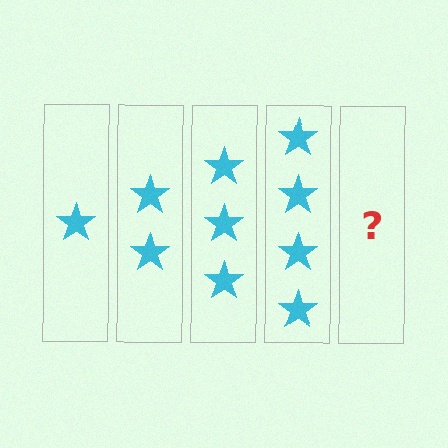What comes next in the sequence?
The next element should be 5 stars.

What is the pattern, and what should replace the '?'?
The pattern is that each step adds one more star. The '?' should be 5 stars.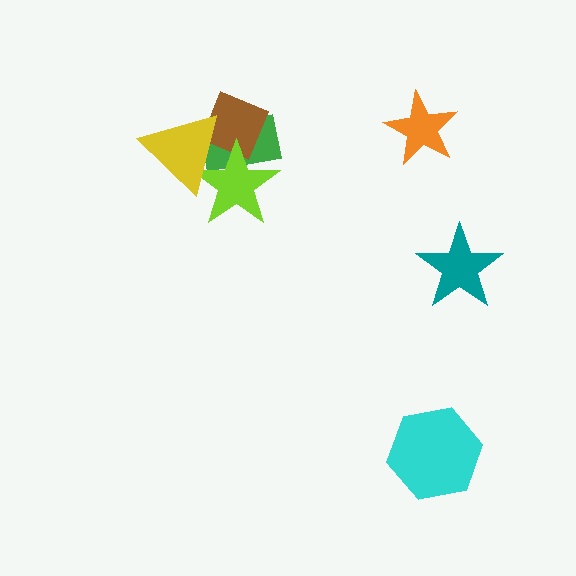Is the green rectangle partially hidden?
Yes, it is partially covered by another shape.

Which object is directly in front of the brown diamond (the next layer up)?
The lime star is directly in front of the brown diamond.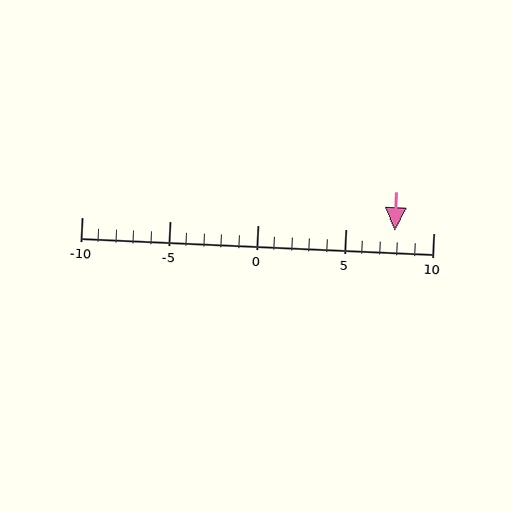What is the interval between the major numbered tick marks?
The major tick marks are spaced 5 units apart.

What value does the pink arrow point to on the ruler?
The pink arrow points to approximately 8.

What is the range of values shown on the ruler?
The ruler shows values from -10 to 10.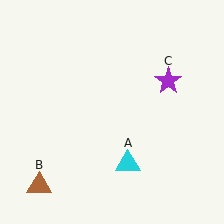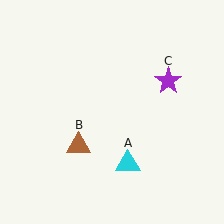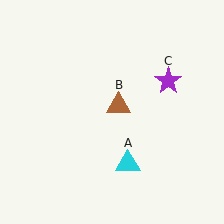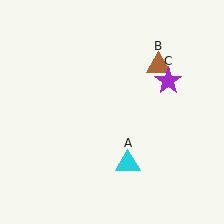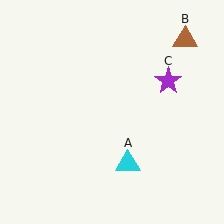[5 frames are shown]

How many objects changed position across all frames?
1 object changed position: brown triangle (object B).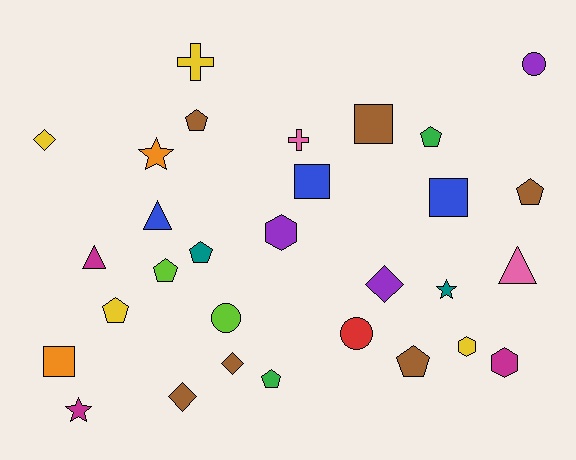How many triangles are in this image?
There are 3 triangles.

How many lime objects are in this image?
There are 2 lime objects.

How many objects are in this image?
There are 30 objects.